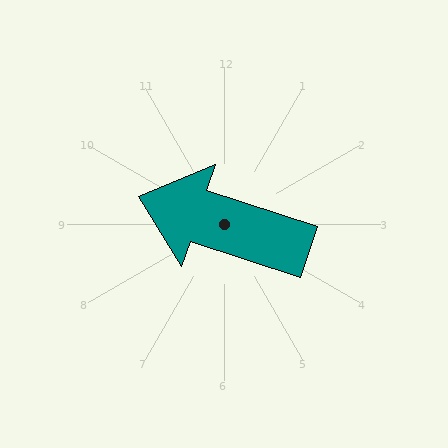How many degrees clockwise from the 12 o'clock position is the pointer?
Approximately 288 degrees.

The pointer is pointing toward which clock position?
Roughly 10 o'clock.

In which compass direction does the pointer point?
West.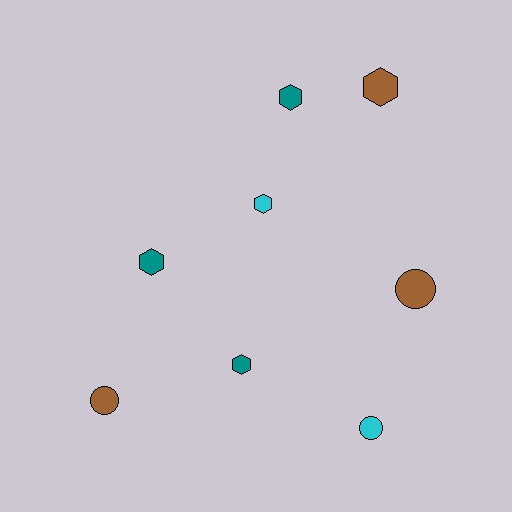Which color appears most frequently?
Teal, with 3 objects.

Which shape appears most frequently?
Hexagon, with 5 objects.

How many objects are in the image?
There are 8 objects.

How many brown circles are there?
There are 2 brown circles.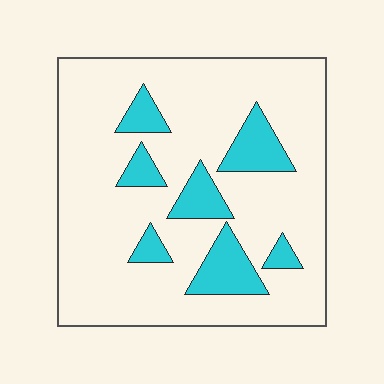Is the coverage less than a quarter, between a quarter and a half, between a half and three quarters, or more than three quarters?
Less than a quarter.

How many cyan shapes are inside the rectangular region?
7.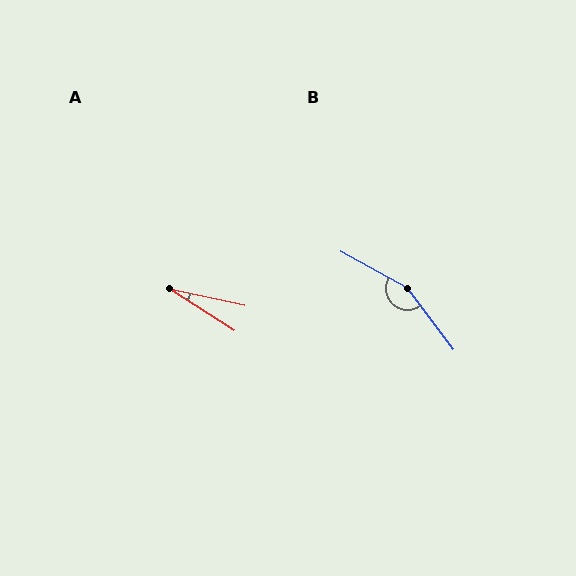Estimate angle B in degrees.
Approximately 156 degrees.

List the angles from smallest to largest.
A (20°), B (156°).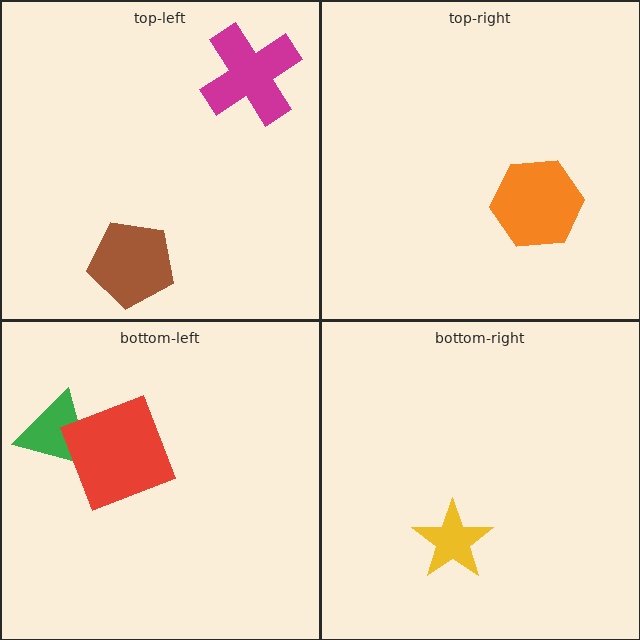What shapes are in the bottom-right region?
The yellow star.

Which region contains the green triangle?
The bottom-left region.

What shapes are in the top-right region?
The orange hexagon.